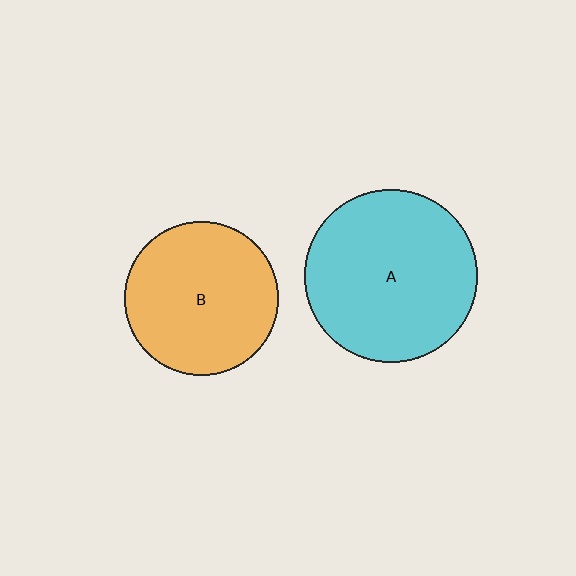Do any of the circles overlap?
No, none of the circles overlap.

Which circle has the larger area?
Circle A (cyan).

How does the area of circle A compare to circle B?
Approximately 1.3 times.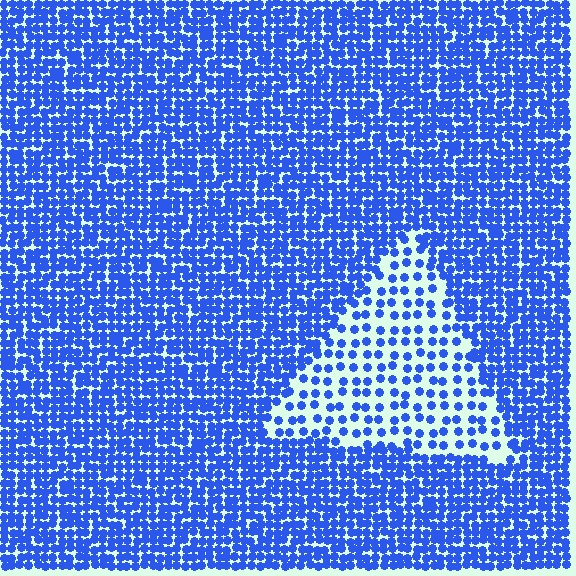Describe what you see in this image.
The image contains small blue elements arranged at two different densities. A triangle-shaped region is visible where the elements are less densely packed than the surrounding area.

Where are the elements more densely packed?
The elements are more densely packed outside the triangle boundary.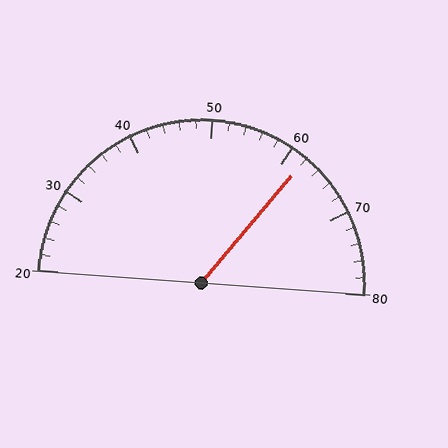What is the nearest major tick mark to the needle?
The nearest major tick mark is 60.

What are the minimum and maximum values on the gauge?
The gauge ranges from 20 to 80.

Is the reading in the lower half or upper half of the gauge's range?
The reading is in the upper half of the range (20 to 80).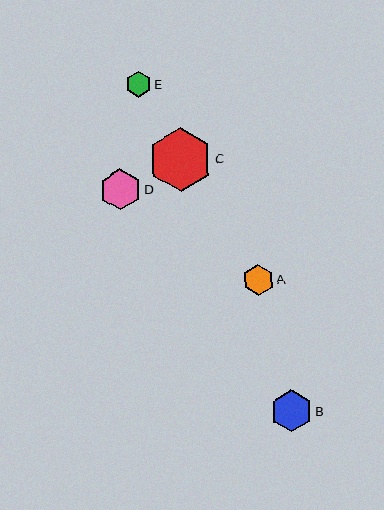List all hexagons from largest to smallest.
From largest to smallest: C, B, D, A, E.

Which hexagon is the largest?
Hexagon C is the largest with a size of approximately 63 pixels.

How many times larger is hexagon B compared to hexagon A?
Hexagon B is approximately 1.3 times the size of hexagon A.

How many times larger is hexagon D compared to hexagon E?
Hexagon D is approximately 1.6 times the size of hexagon E.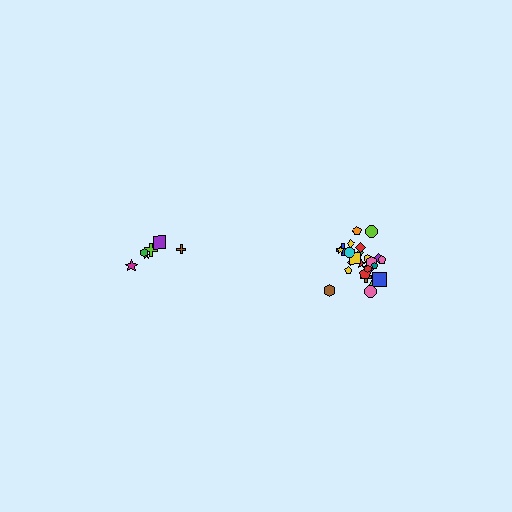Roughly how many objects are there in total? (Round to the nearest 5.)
Roughly 30 objects in total.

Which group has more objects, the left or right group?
The right group.